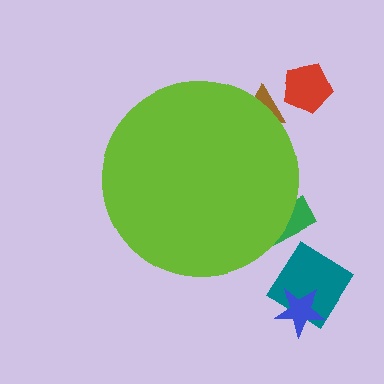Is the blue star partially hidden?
No, the blue star is fully visible.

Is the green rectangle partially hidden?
Yes, the green rectangle is partially hidden behind the lime circle.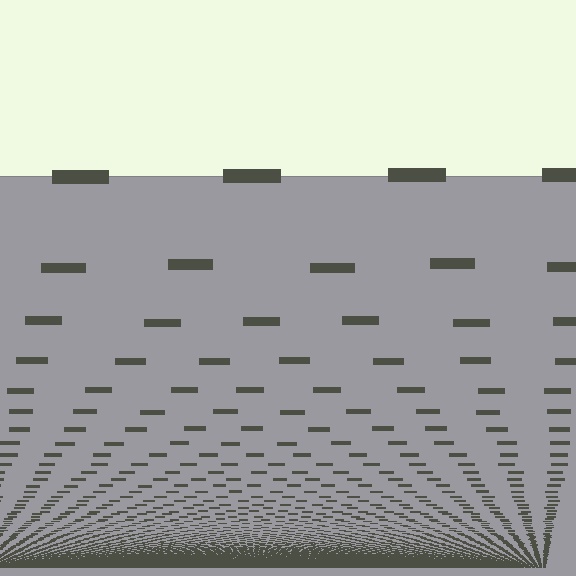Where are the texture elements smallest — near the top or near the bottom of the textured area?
Near the bottom.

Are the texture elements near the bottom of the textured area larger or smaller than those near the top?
Smaller. The gradient is inverted — elements near the bottom are smaller and denser.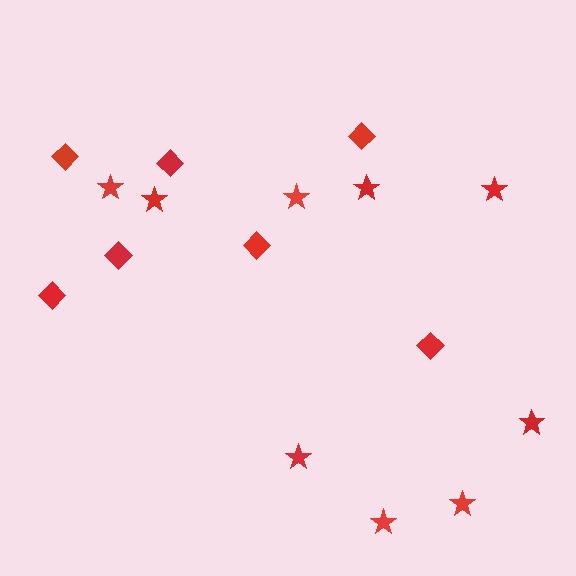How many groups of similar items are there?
There are 2 groups: one group of stars (9) and one group of diamonds (7).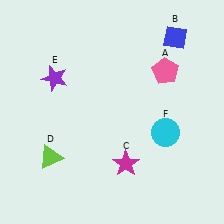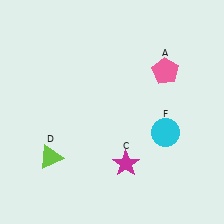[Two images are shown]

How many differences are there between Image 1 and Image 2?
There are 2 differences between the two images.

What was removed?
The purple star (E), the blue diamond (B) were removed in Image 2.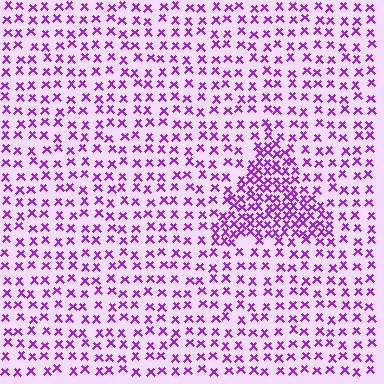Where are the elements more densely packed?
The elements are more densely packed inside the triangle boundary.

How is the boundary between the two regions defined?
The boundary is defined by a change in element density (approximately 2.2x ratio). All elements are the same color, size, and shape.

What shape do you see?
I see a triangle.